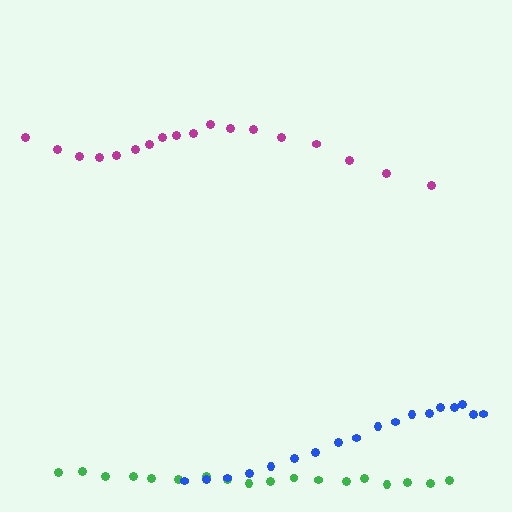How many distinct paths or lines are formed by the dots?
There are 3 distinct paths.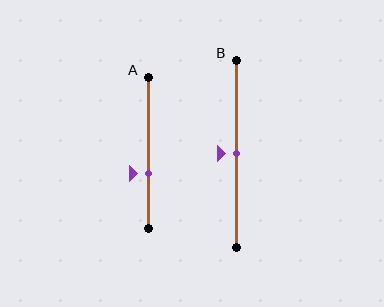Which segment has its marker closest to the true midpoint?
Segment B has its marker closest to the true midpoint.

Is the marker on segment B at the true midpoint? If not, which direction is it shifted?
Yes, the marker on segment B is at the true midpoint.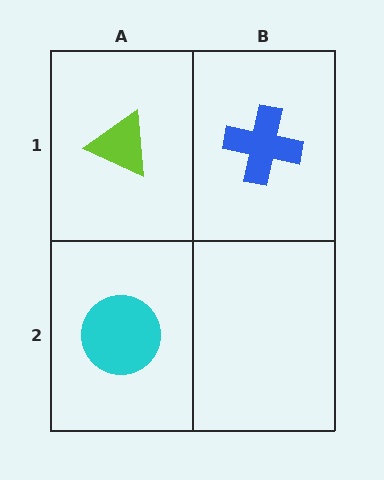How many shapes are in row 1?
2 shapes.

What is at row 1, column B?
A blue cross.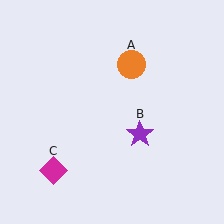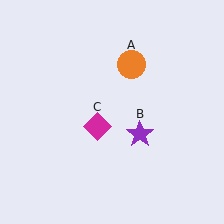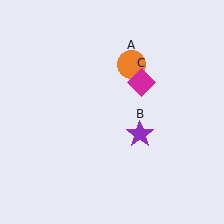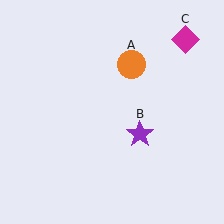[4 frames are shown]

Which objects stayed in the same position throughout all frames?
Orange circle (object A) and purple star (object B) remained stationary.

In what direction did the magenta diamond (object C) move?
The magenta diamond (object C) moved up and to the right.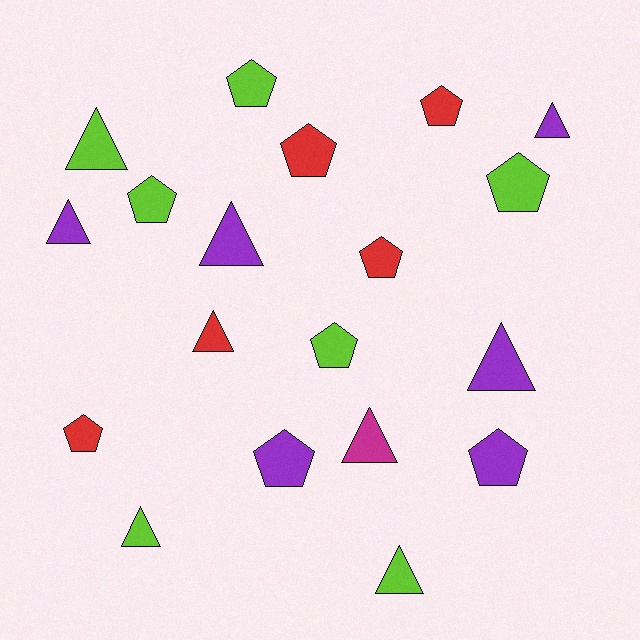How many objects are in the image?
There are 19 objects.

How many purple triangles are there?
There are 4 purple triangles.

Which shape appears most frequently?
Pentagon, with 10 objects.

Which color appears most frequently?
Lime, with 7 objects.